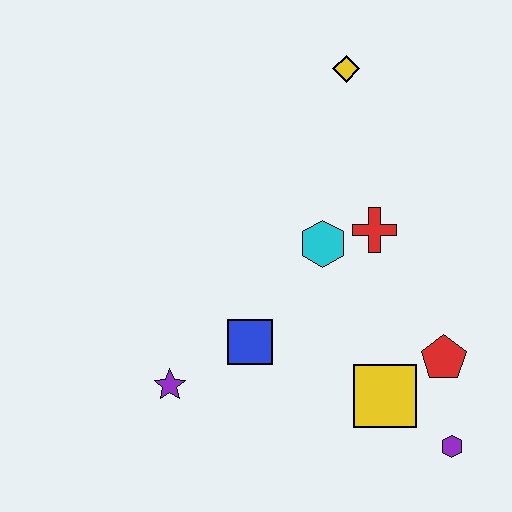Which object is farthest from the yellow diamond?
The purple hexagon is farthest from the yellow diamond.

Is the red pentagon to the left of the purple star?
No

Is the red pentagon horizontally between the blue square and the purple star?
No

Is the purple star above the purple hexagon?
Yes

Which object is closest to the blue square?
The purple star is closest to the blue square.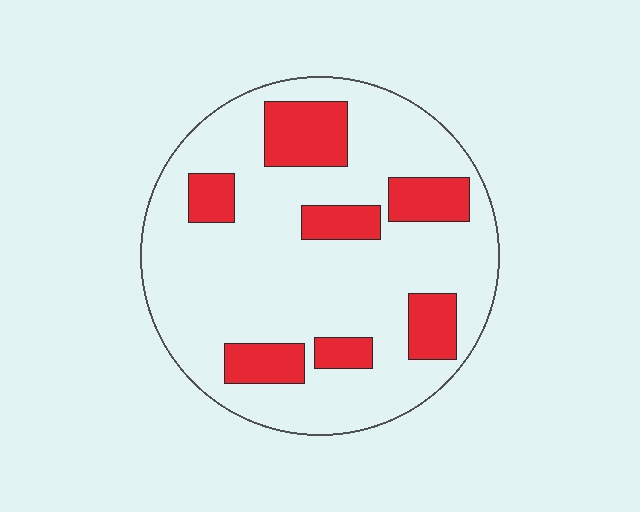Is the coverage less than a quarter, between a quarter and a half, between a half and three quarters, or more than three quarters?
Less than a quarter.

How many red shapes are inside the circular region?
7.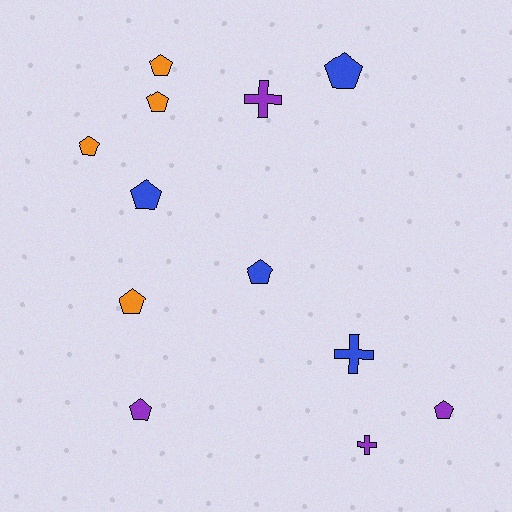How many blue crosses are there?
There is 1 blue cross.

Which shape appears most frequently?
Pentagon, with 9 objects.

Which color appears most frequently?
Blue, with 4 objects.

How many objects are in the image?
There are 12 objects.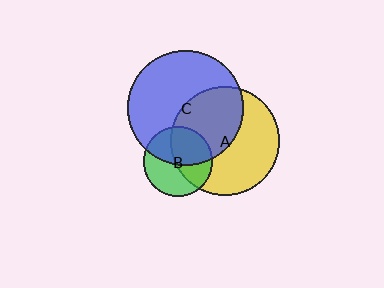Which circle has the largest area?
Circle C (blue).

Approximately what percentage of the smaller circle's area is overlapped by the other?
Approximately 45%.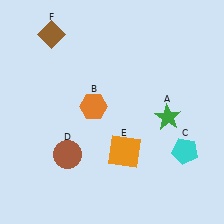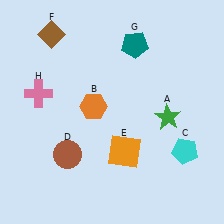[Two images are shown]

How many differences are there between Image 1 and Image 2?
There are 2 differences between the two images.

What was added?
A teal pentagon (G), a pink cross (H) were added in Image 2.